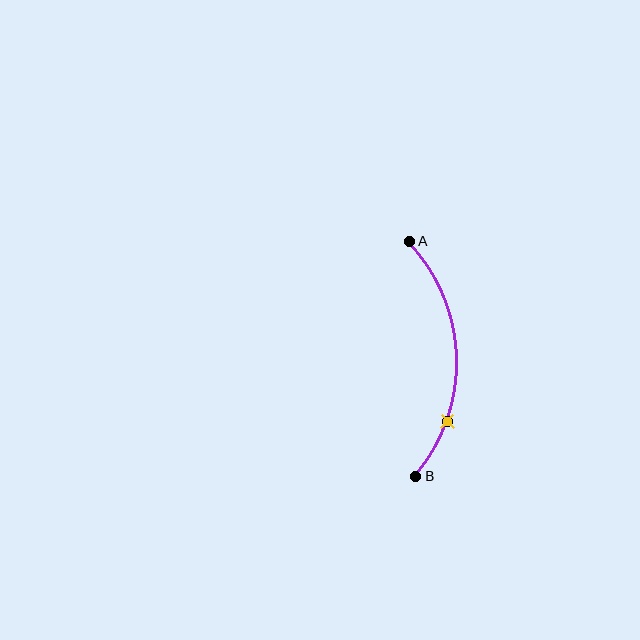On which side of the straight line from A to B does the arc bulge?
The arc bulges to the right of the straight line connecting A and B.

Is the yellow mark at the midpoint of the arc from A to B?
No. The yellow mark lies on the arc but is closer to endpoint B. The arc midpoint would be at the point on the curve equidistant along the arc from both A and B.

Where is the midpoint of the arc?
The arc midpoint is the point on the curve farthest from the straight line joining A and B. It sits to the right of that line.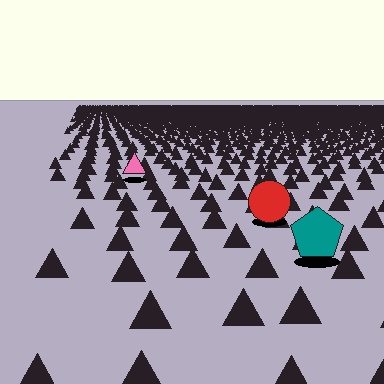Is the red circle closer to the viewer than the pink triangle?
Yes. The red circle is closer — you can tell from the texture gradient: the ground texture is coarser near it.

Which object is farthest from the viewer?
The pink triangle is farthest from the viewer. It appears smaller and the ground texture around it is denser.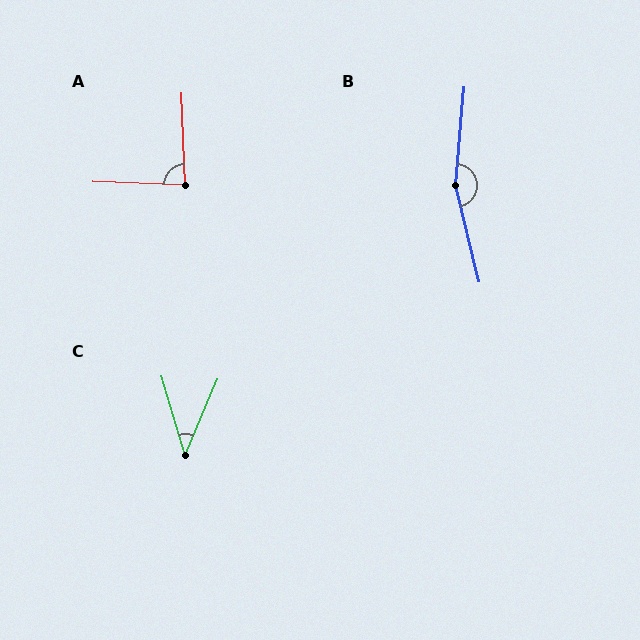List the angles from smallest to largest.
C (40°), A (86°), B (162°).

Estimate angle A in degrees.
Approximately 86 degrees.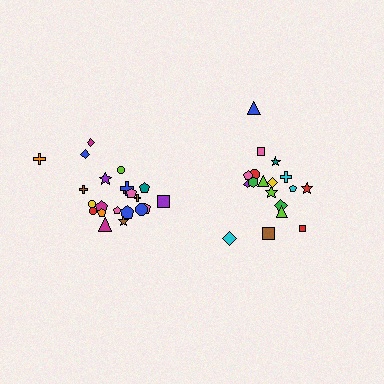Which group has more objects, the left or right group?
The left group.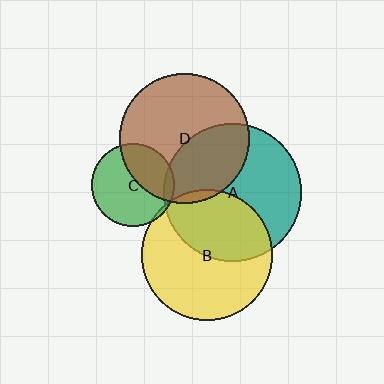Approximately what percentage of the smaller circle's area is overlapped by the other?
Approximately 5%.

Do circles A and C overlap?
Yes.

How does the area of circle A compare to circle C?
Approximately 2.8 times.